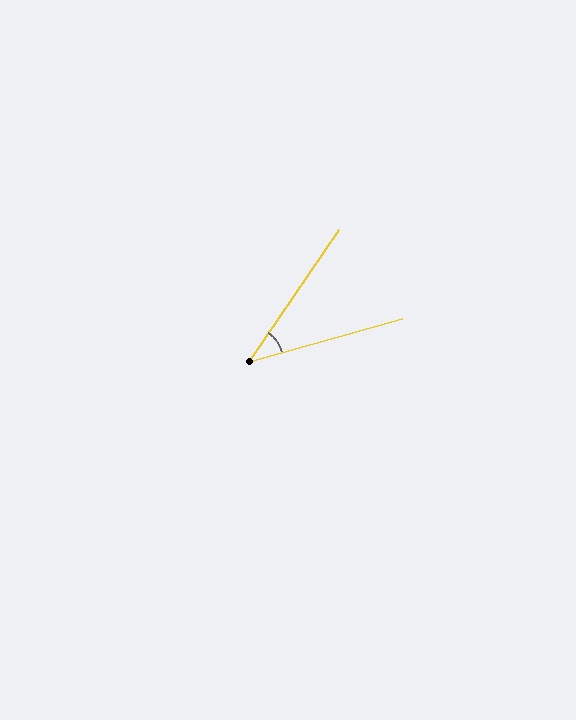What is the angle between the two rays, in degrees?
Approximately 40 degrees.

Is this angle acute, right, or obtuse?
It is acute.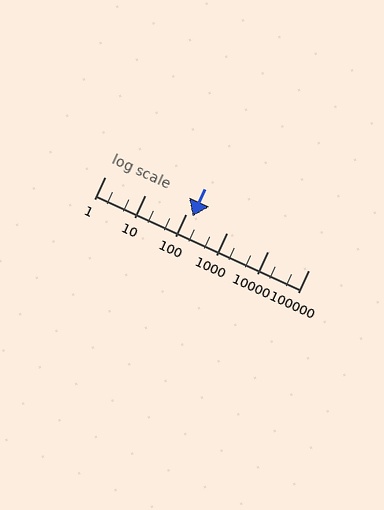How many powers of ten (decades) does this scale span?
The scale spans 5 decades, from 1 to 100000.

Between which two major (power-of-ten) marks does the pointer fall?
The pointer is between 100 and 1000.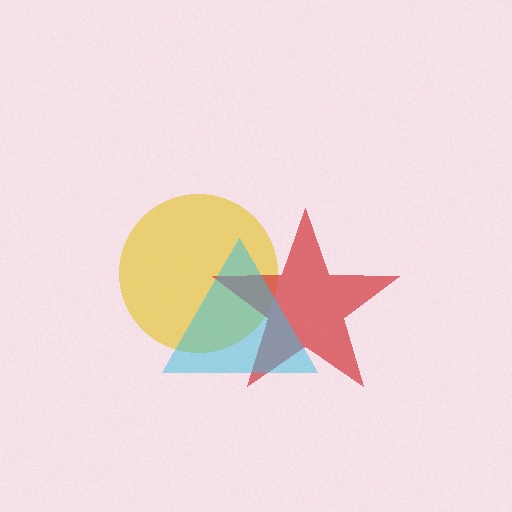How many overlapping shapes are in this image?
There are 3 overlapping shapes in the image.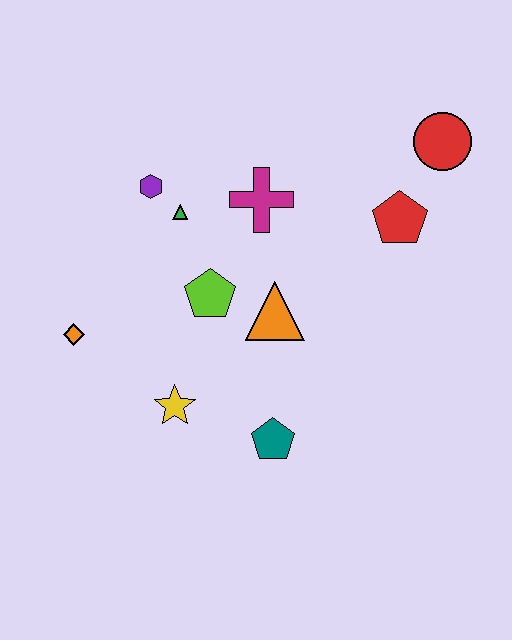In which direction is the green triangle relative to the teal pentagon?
The green triangle is above the teal pentagon.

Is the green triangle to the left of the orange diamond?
No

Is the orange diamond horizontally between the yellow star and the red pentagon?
No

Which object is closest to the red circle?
The red pentagon is closest to the red circle.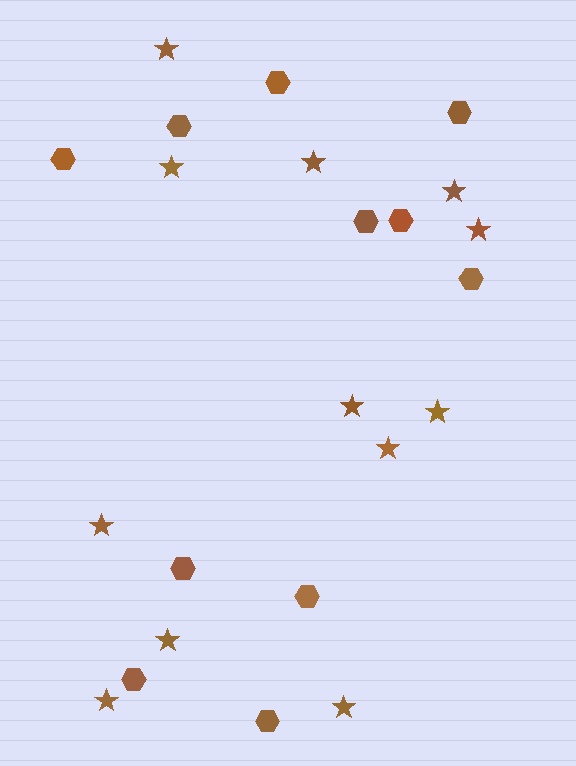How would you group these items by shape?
There are 2 groups: one group of stars (12) and one group of hexagons (11).